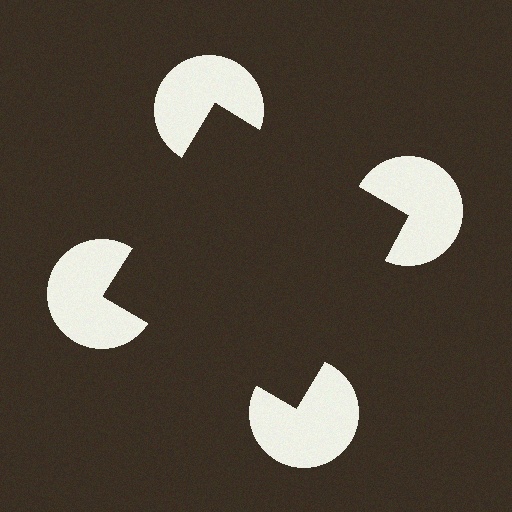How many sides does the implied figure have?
4 sides.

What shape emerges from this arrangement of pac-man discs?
An illusory square — its edges are inferred from the aligned wedge cuts in the pac-man discs, not physically drawn.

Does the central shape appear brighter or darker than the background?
It typically appears slightly darker than the background, even though no actual brightness change is drawn.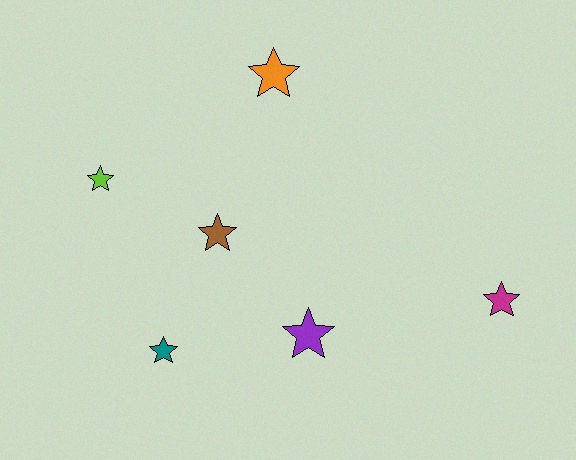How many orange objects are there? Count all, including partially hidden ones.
There is 1 orange object.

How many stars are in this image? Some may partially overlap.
There are 6 stars.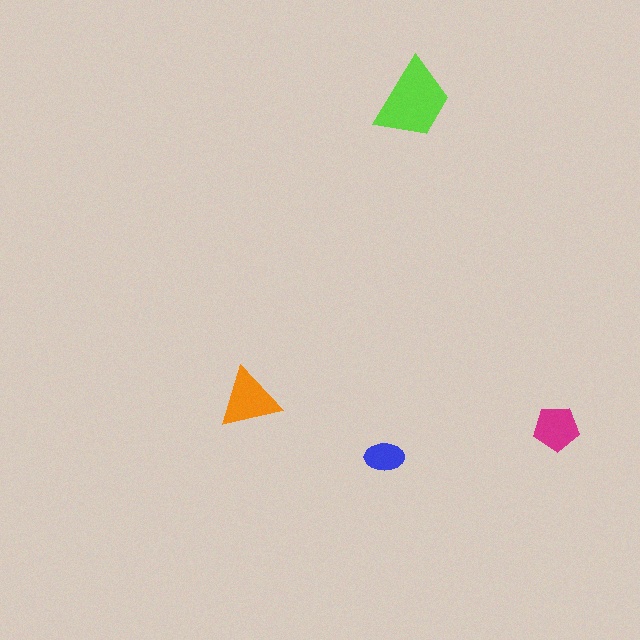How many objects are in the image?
There are 4 objects in the image.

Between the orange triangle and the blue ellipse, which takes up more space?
The orange triangle.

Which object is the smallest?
The blue ellipse.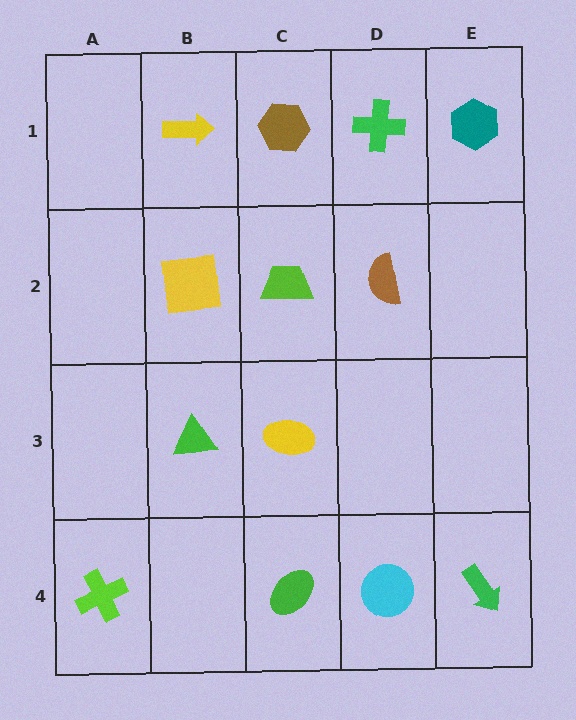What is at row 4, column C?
A green ellipse.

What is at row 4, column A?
A lime cross.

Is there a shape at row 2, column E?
No, that cell is empty.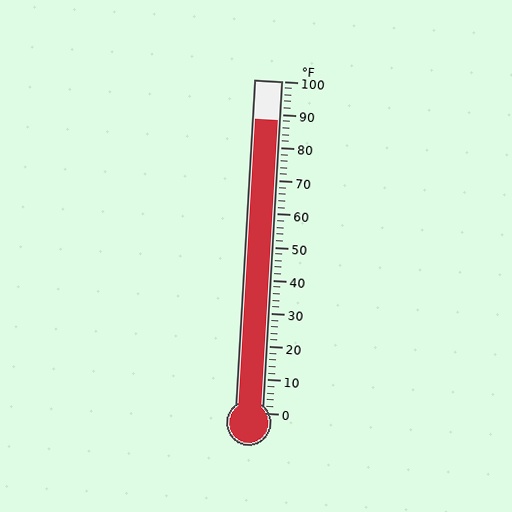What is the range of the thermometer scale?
The thermometer scale ranges from 0°F to 100°F.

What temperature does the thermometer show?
The thermometer shows approximately 88°F.